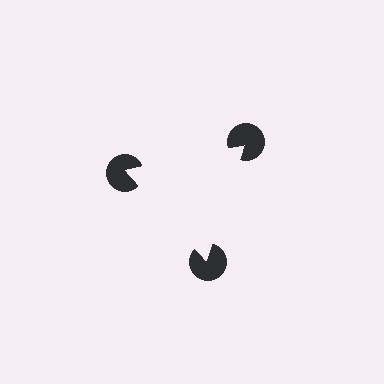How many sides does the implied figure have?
3 sides.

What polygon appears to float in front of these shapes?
An illusory triangle — its edges are inferred from the aligned wedge cuts in the pac-man discs, not physically drawn.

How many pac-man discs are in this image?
There are 3 — one at each vertex of the illusory triangle.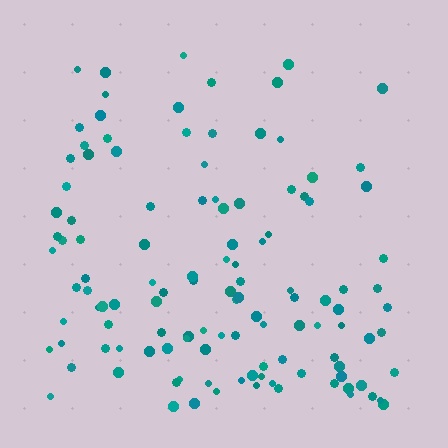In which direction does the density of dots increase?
From top to bottom, with the bottom side densest.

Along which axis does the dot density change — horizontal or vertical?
Vertical.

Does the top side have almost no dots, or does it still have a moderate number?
Still a moderate number, just noticeably fewer than the bottom.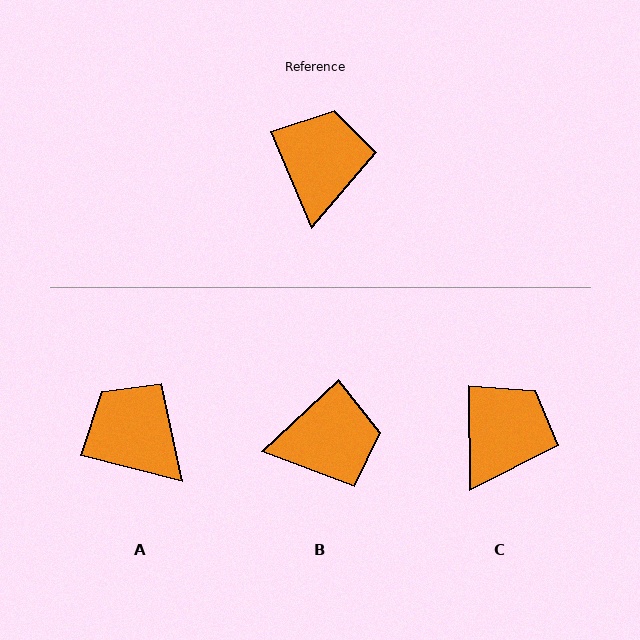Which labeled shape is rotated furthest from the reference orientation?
B, about 70 degrees away.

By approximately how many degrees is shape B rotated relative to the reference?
Approximately 70 degrees clockwise.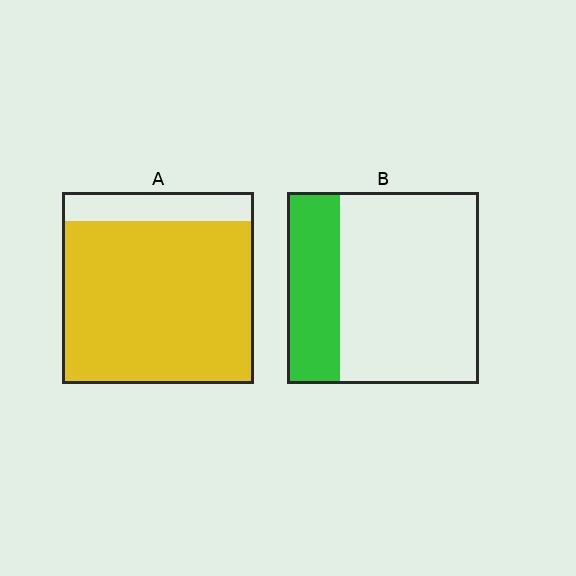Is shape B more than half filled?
No.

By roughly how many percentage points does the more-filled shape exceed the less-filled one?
By roughly 55 percentage points (A over B).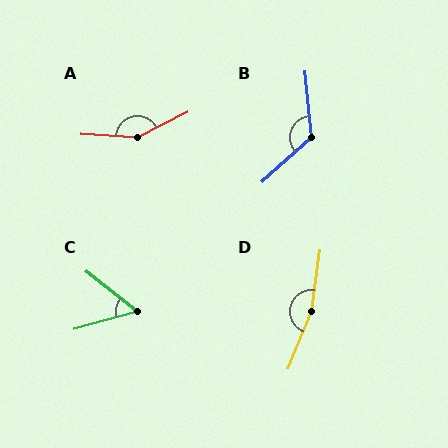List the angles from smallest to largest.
C (53°), B (126°), A (150°), D (166°).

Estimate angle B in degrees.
Approximately 126 degrees.